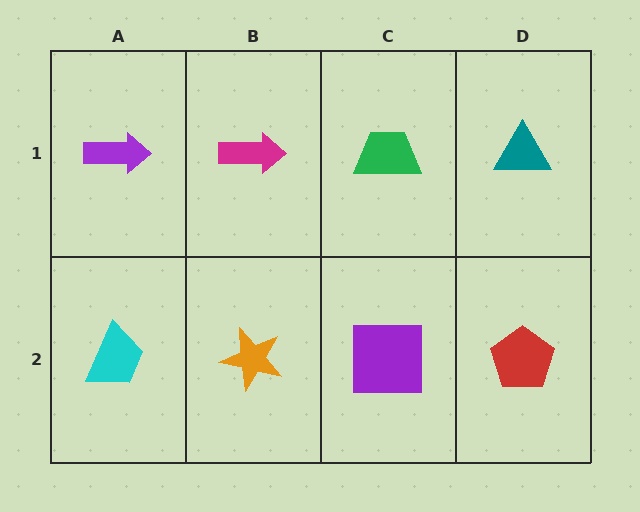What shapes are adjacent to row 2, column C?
A green trapezoid (row 1, column C), an orange star (row 2, column B), a red pentagon (row 2, column D).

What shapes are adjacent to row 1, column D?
A red pentagon (row 2, column D), a green trapezoid (row 1, column C).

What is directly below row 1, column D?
A red pentagon.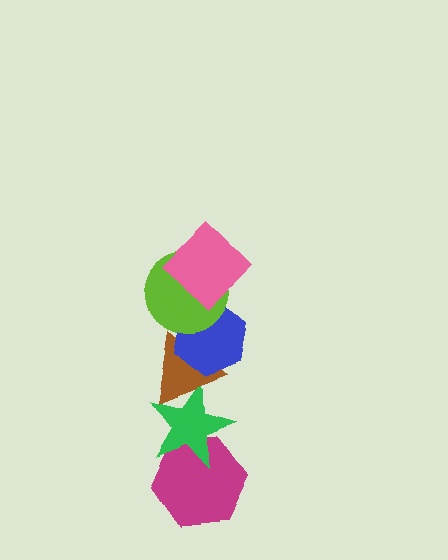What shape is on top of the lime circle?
The pink diamond is on top of the lime circle.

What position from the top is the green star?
The green star is 5th from the top.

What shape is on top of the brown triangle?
The blue hexagon is on top of the brown triangle.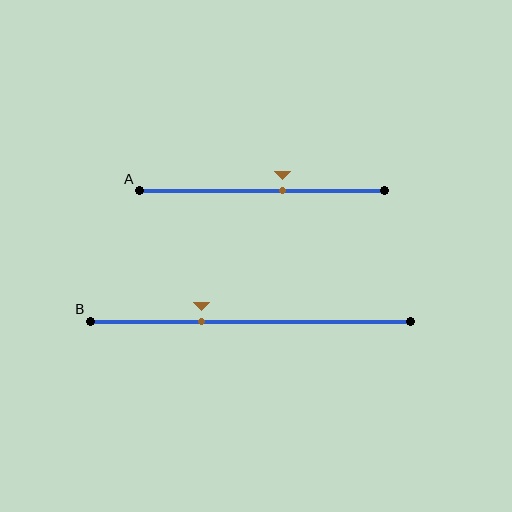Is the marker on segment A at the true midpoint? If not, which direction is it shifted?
No, the marker on segment A is shifted to the right by about 9% of the segment length.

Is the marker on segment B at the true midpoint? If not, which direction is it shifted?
No, the marker on segment B is shifted to the left by about 15% of the segment length.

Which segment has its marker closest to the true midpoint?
Segment A has its marker closest to the true midpoint.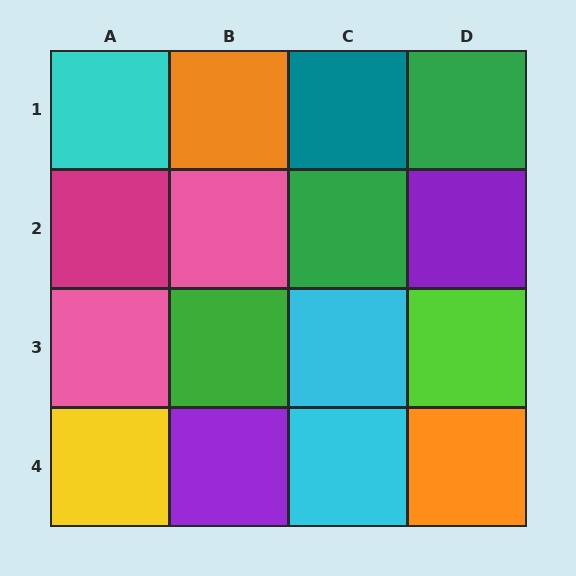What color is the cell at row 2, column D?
Purple.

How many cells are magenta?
1 cell is magenta.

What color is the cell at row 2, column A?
Magenta.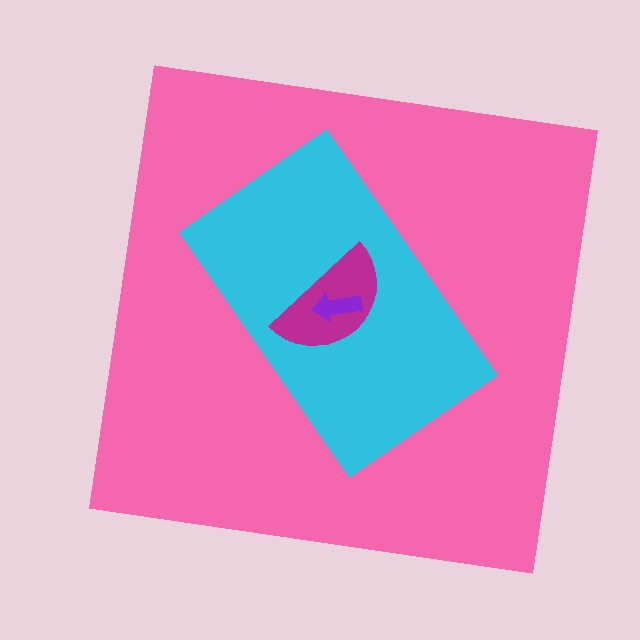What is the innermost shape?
The purple arrow.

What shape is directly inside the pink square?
The cyan rectangle.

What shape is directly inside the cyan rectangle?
The magenta semicircle.